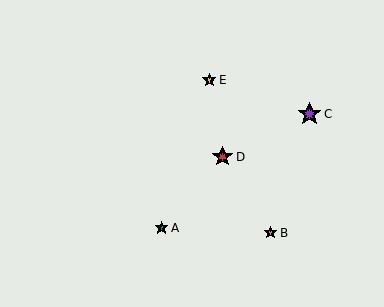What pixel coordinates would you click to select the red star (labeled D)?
Click at (223, 157) to select the red star D.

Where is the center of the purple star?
The center of the purple star is at (310, 114).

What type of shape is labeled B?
Shape B is a pink star.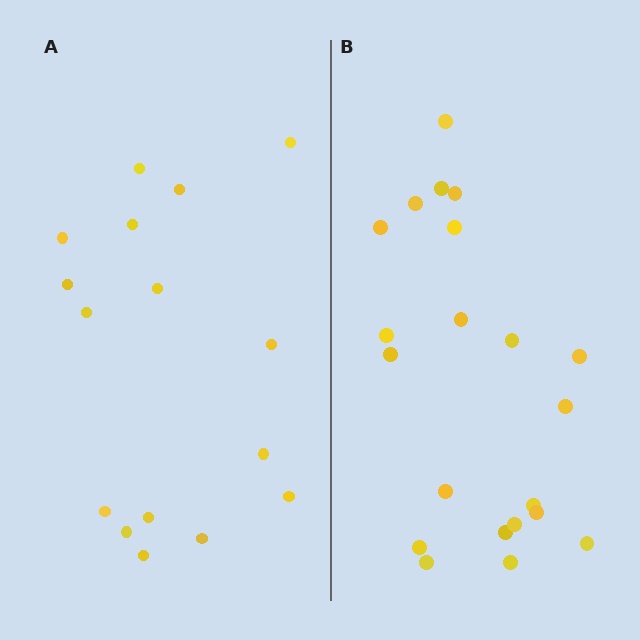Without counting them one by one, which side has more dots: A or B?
Region B (the right region) has more dots.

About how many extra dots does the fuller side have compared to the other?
Region B has about 5 more dots than region A.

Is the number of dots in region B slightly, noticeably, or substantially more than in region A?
Region B has noticeably more, but not dramatically so. The ratio is roughly 1.3 to 1.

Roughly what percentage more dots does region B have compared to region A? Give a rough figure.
About 30% more.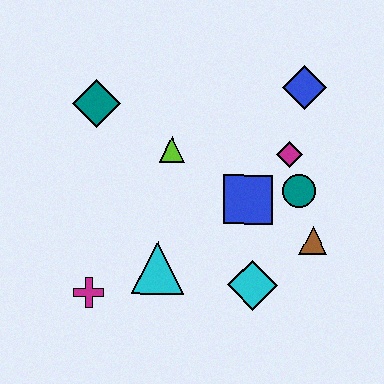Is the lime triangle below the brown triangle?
No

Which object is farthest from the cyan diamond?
The teal diamond is farthest from the cyan diamond.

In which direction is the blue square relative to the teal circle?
The blue square is to the left of the teal circle.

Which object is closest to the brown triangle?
The teal circle is closest to the brown triangle.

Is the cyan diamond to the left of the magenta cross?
No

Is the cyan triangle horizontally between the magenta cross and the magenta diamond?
Yes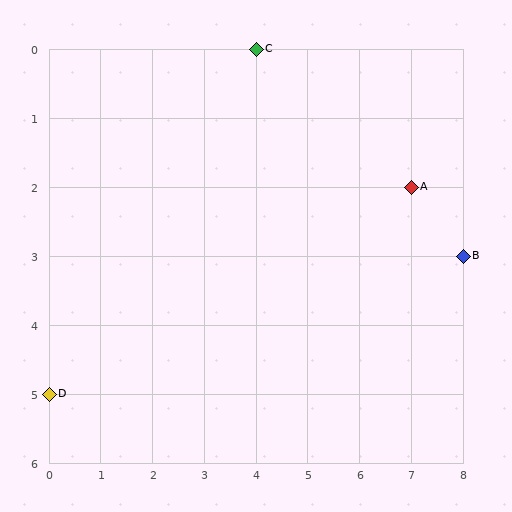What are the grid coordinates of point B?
Point B is at grid coordinates (8, 3).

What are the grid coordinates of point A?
Point A is at grid coordinates (7, 2).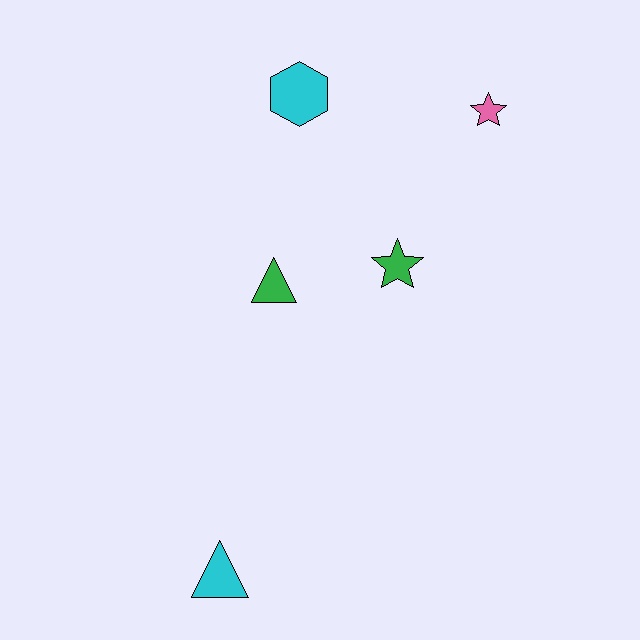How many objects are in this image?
There are 5 objects.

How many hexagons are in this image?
There is 1 hexagon.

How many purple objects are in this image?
There are no purple objects.